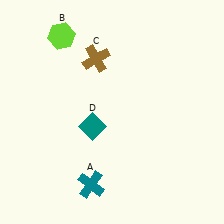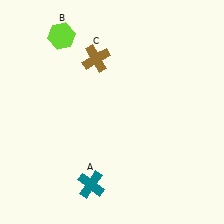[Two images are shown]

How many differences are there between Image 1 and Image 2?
There is 1 difference between the two images.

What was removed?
The teal diamond (D) was removed in Image 2.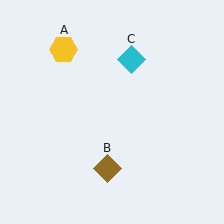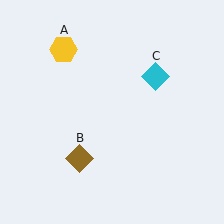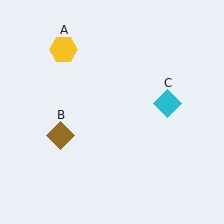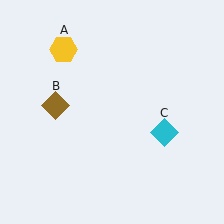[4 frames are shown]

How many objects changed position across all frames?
2 objects changed position: brown diamond (object B), cyan diamond (object C).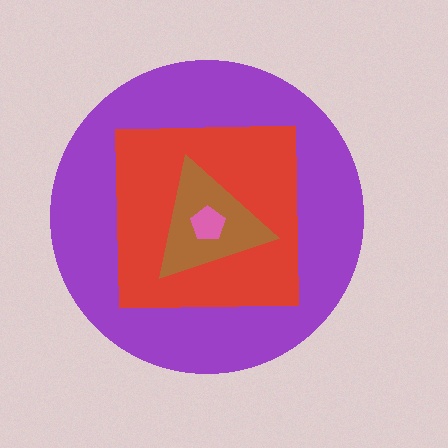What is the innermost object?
The pink pentagon.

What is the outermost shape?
The purple circle.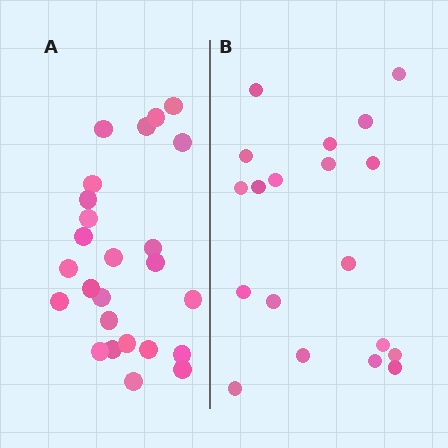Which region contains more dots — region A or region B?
Region A (the left region) has more dots.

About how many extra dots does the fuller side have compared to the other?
Region A has about 6 more dots than region B.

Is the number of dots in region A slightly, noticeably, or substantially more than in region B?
Region A has noticeably more, but not dramatically so. The ratio is roughly 1.3 to 1.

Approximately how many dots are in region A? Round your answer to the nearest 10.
About 20 dots. (The exact count is 25, which rounds to 20.)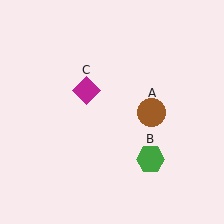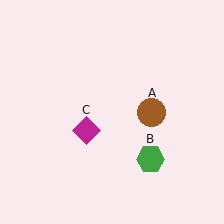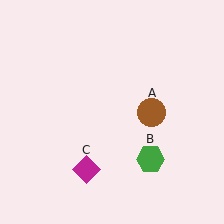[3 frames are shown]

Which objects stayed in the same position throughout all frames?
Brown circle (object A) and green hexagon (object B) remained stationary.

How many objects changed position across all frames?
1 object changed position: magenta diamond (object C).